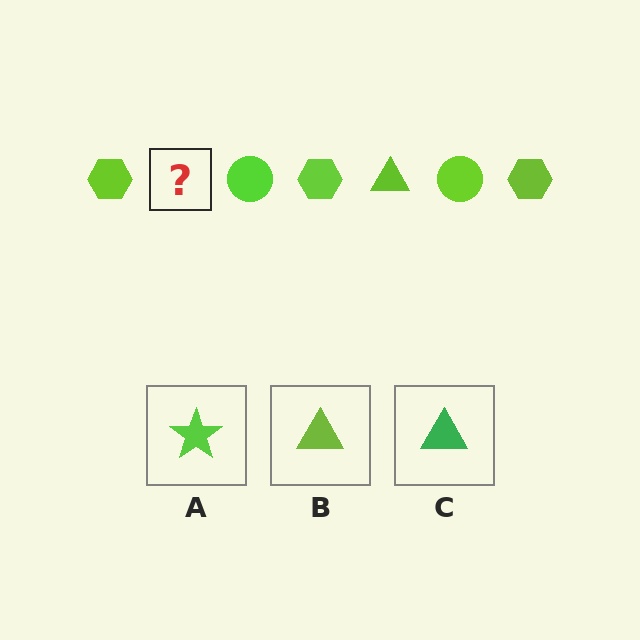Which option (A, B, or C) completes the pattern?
B.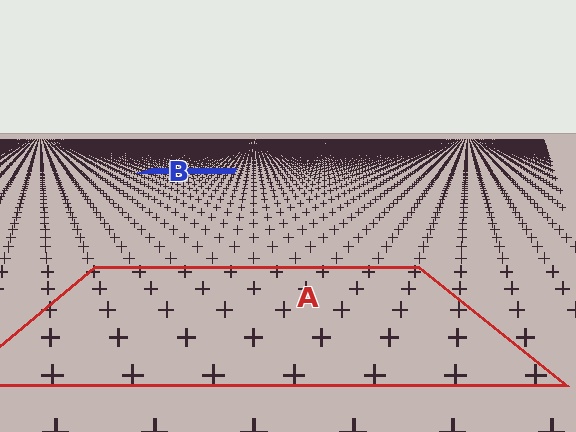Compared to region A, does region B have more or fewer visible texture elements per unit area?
Region B has more texture elements per unit area — they are packed more densely because it is farther away.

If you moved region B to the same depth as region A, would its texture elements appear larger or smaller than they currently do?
They would appear larger. At a closer depth, the same texture elements are projected at a bigger on-screen size.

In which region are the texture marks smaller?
The texture marks are smaller in region B, because it is farther away.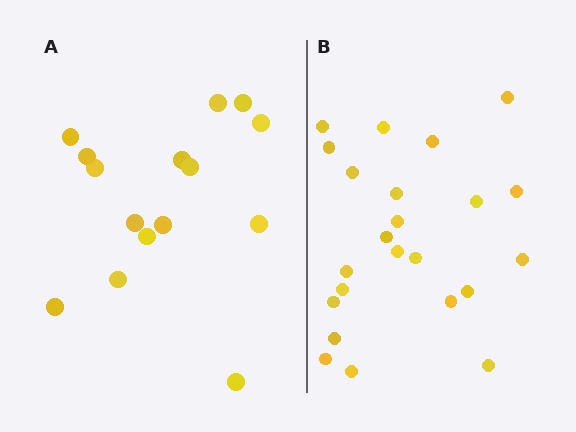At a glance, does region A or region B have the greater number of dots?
Region B (the right region) has more dots.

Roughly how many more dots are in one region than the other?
Region B has roughly 8 or so more dots than region A.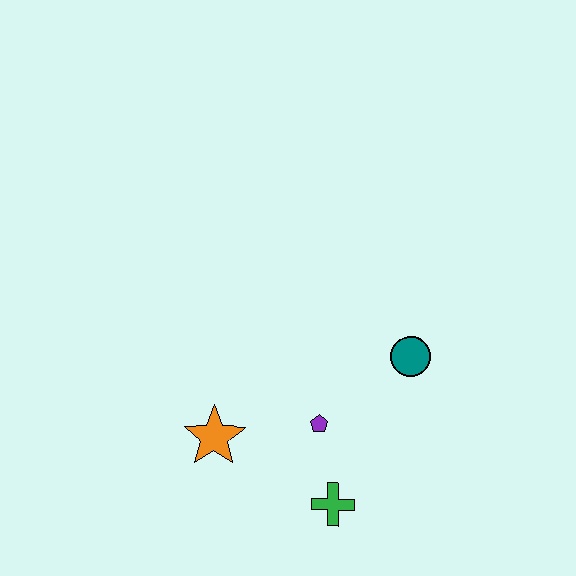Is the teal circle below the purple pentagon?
No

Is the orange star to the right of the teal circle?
No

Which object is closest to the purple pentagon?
The green cross is closest to the purple pentagon.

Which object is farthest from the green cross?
The teal circle is farthest from the green cross.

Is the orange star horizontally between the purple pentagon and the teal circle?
No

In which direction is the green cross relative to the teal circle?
The green cross is below the teal circle.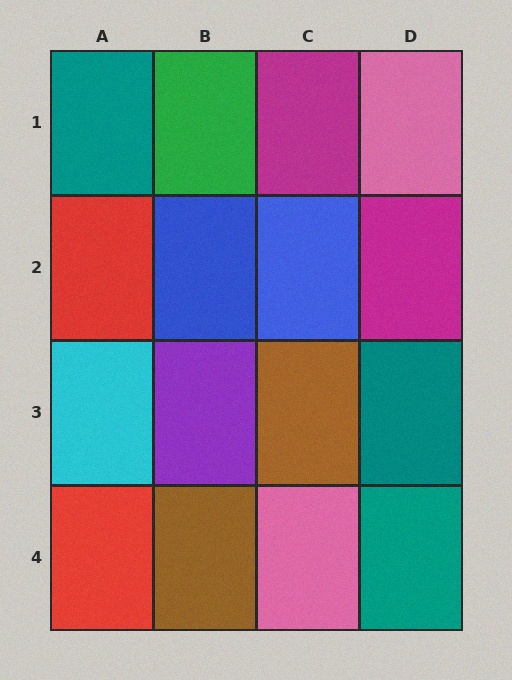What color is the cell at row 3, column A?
Cyan.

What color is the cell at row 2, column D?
Magenta.